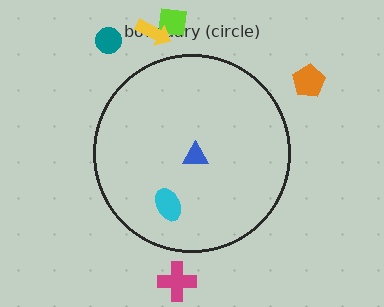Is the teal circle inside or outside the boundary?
Outside.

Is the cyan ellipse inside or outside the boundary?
Inside.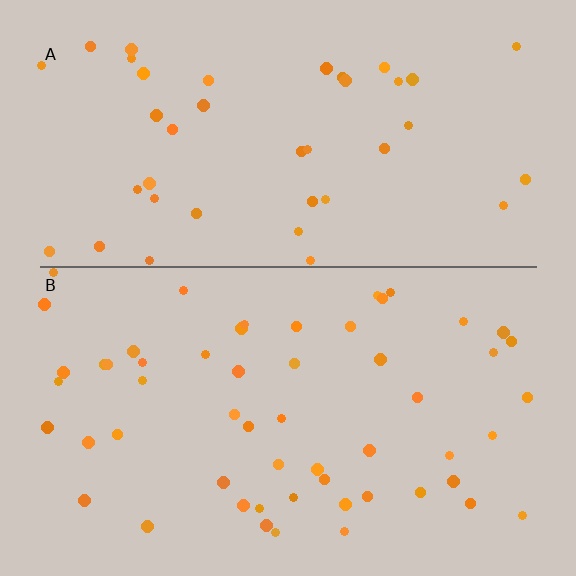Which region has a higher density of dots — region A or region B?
B (the bottom).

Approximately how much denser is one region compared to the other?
Approximately 1.4× — region B over region A.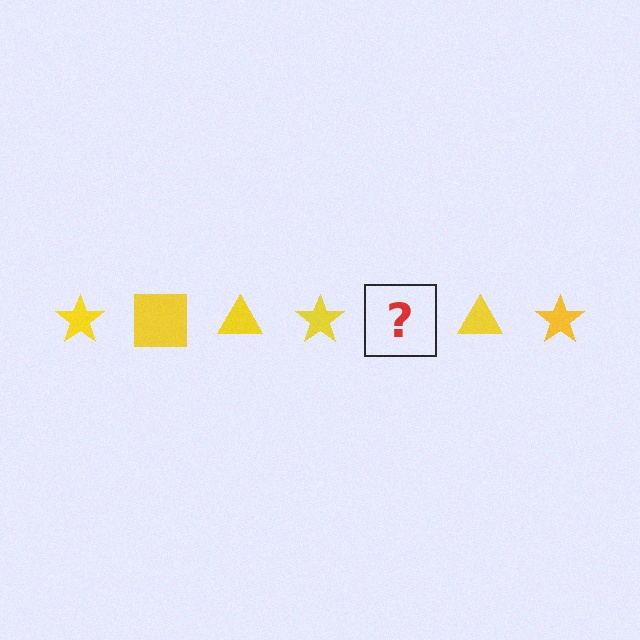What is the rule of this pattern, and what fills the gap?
The rule is that the pattern cycles through star, square, triangle shapes in yellow. The gap should be filled with a yellow square.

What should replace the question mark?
The question mark should be replaced with a yellow square.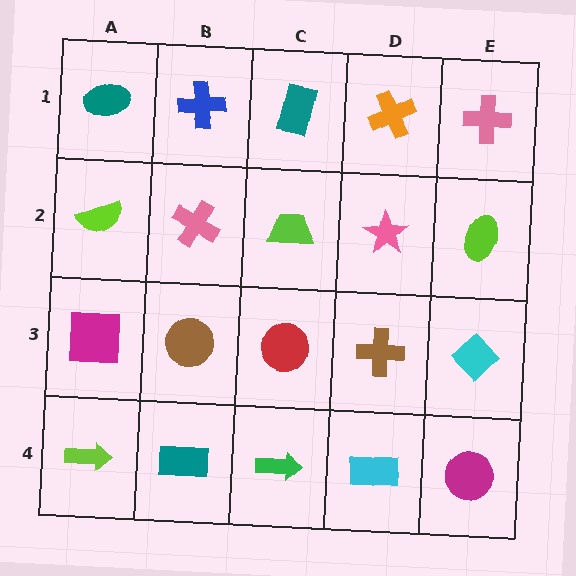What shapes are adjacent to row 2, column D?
An orange cross (row 1, column D), a brown cross (row 3, column D), a lime trapezoid (row 2, column C), a lime ellipse (row 2, column E).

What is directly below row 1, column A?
A lime semicircle.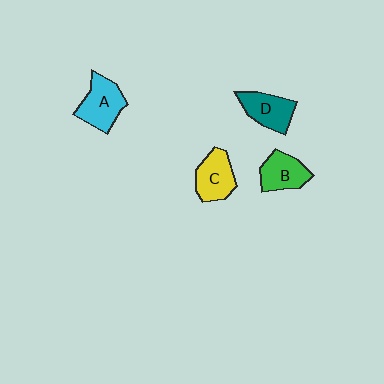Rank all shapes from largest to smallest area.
From largest to smallest: A (cyan), C (yellow), D (teal), B (green).